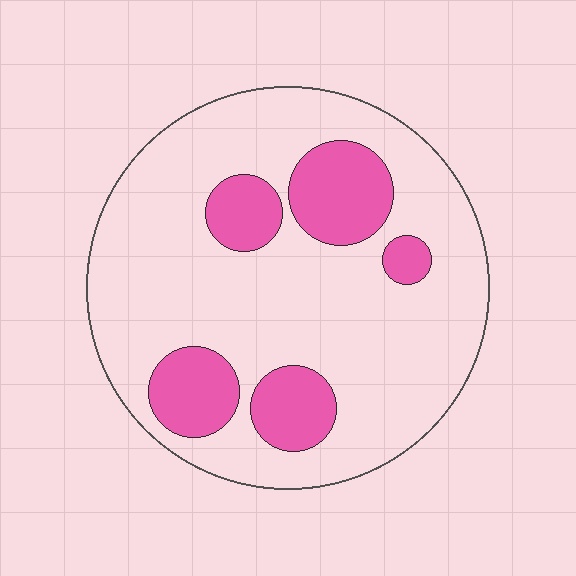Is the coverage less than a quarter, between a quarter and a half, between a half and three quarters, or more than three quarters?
Less than a quarter.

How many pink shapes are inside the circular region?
5.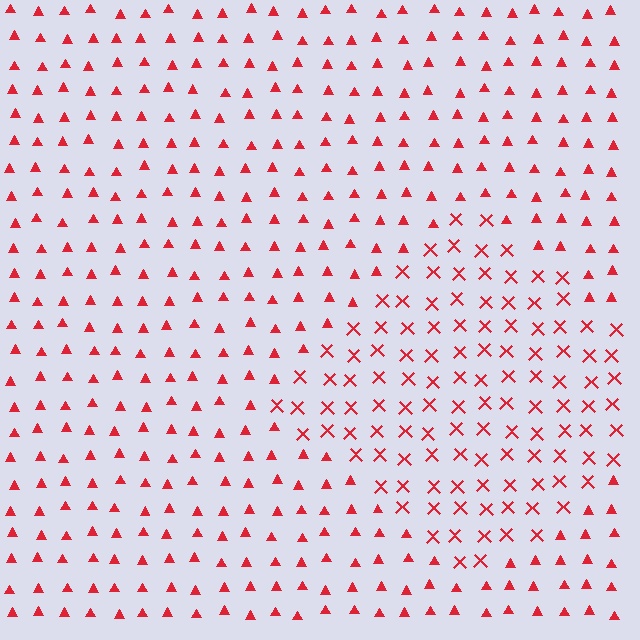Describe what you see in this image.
The image is filled with small red elements arranged in a uniform grid. A diamond-shaped region contains X marks, while the surrounding area contains triangles. The boundary is defined purely by the change in element shape.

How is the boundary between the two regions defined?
The boundary is defined by a change in element shape: X marks inside vs. triangles outside. All elements share the same color and spacing.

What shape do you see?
I see a diamond.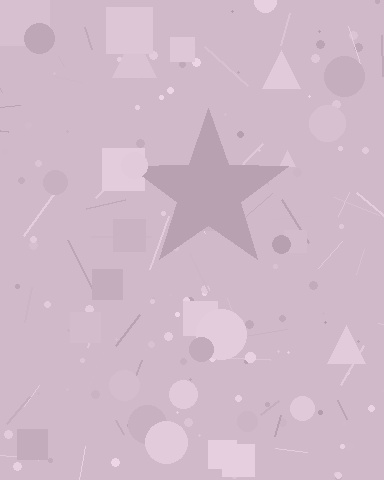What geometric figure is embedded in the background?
A star is embedded in the background.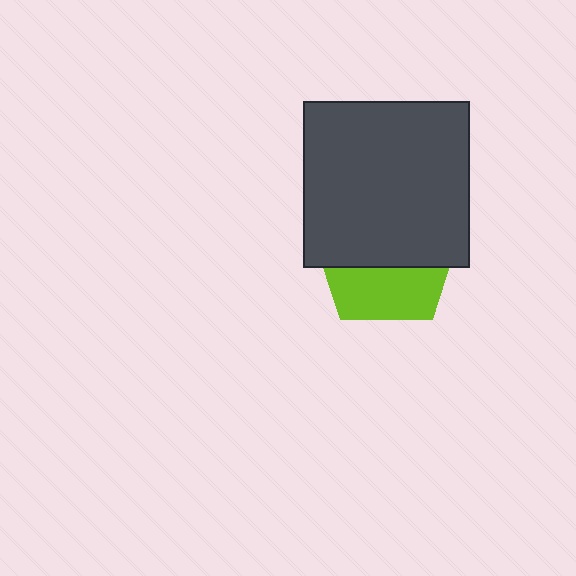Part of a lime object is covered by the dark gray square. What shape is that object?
It is a pentagon.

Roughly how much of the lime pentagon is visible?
A small part of it is visible (roughly 39%).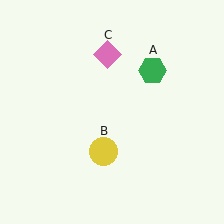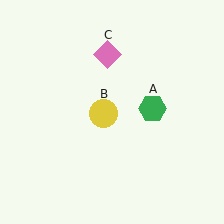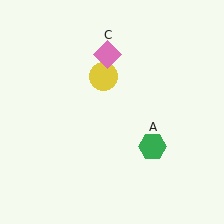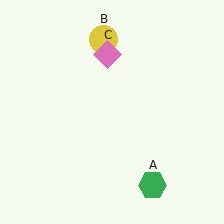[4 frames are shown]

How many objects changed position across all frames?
2 objects changed position: green hexagon (object A), yellow circle (object B).